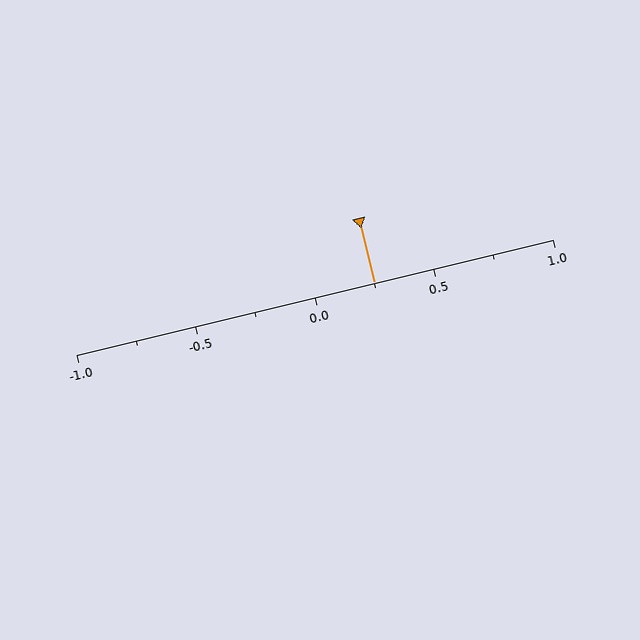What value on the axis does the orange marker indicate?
The marker indicates approximately 0.25.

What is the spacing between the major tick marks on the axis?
The major ticks are spaced 0.5 apart.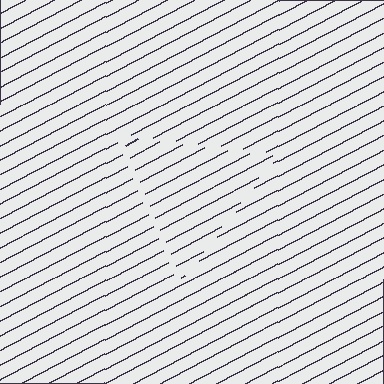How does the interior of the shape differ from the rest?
The interior of the shape contains the same grating, shifted by half a period — the contour is defined by the phase discontinuity where line-ends from the inner and outer gratings abut.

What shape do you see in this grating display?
An illusory triangle. The interior of the shape contains the same grating, shifted by half a period — the contour is defined by the phase discontinuity where line-ends from the inner and outer gratings abut.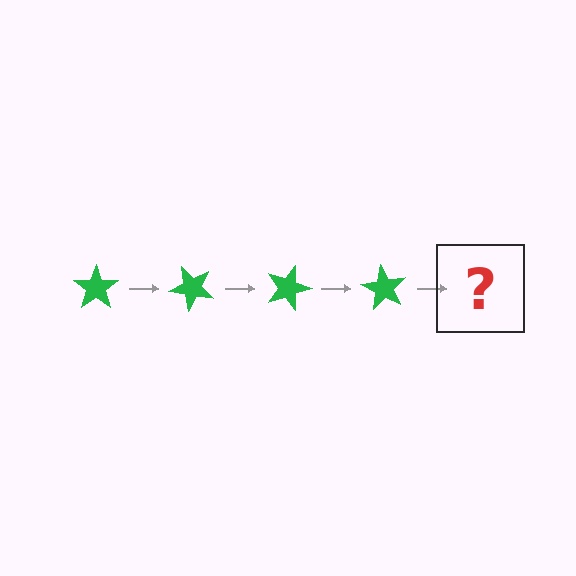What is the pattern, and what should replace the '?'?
The pattern is that the star rotates 45 degrees each step. The '?' should be a green star rotated 180 degrees.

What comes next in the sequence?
The next element should be a green star rotated 180 degrees.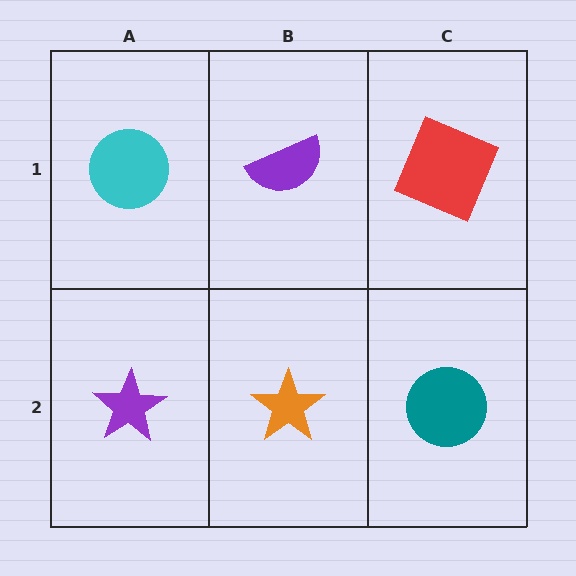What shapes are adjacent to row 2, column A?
A cyan circle (row 1, column A), an orange star (row 2, column B).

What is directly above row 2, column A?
A cyan circle.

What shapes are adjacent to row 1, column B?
An orange star (row 2, column B), a cyan circle (row 1, column A), a red square (row 1, column C).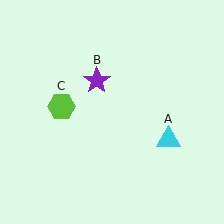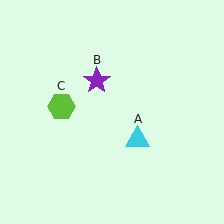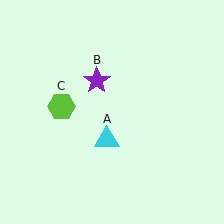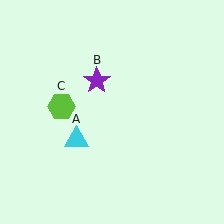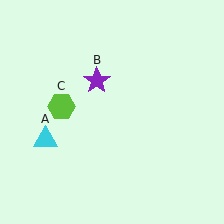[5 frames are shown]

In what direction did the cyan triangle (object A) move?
The cyan triangle (object A) moved left.